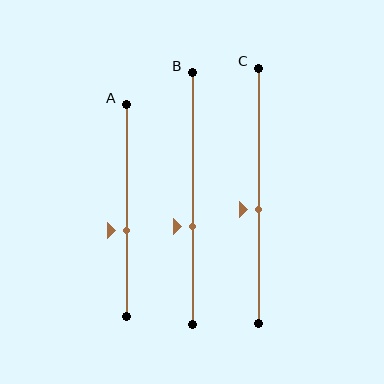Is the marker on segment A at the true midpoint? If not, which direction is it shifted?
No, the marker on segment A is shifted downward by about 10% of the segment length.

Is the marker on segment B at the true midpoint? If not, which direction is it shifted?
No, the marker on segment B is shifted downward by about 11% of the segment length.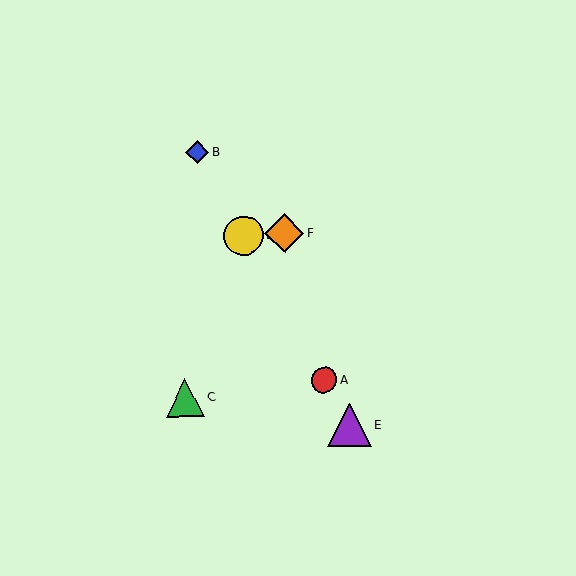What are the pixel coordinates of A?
Object A is at (324, 380).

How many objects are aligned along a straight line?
4 objects (A, B, D, E) are aligned along a straight line.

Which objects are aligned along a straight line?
Objects A, B, D, E are aligned along a straight line.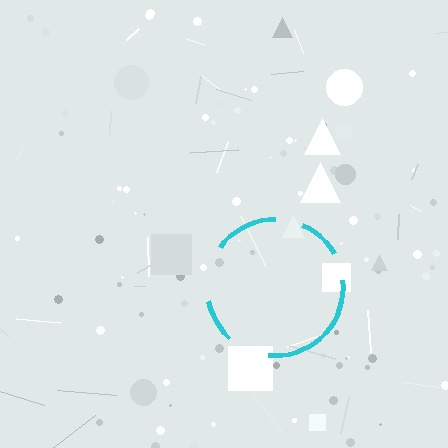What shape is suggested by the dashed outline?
The dashed outline suggests a circle.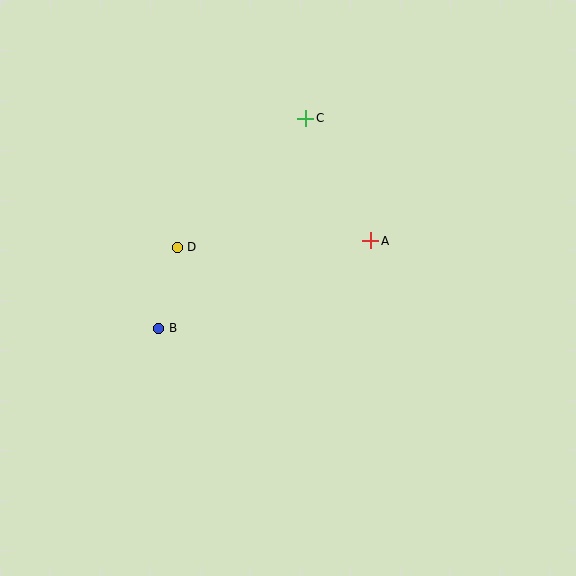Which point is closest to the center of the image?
Point A at (371, 241) is closest to the center.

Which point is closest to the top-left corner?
Point D is closest to the top-left corner.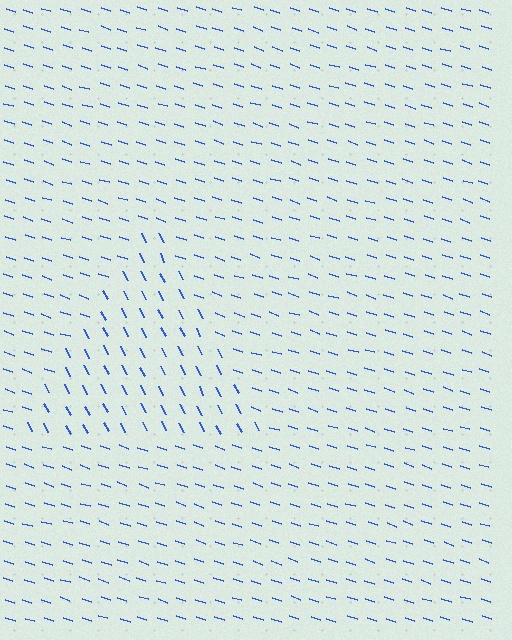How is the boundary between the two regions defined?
The boundary is defined purely by a change in line orientation (approximately 45 degrees difference). All lines are the same color and thickness.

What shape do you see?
I see a triangle.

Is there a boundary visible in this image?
Yes, there is a texture boundary formed by a change in line orientation.